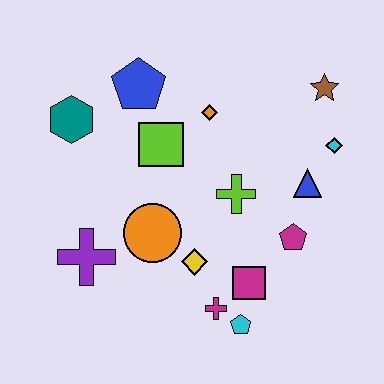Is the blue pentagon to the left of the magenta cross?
Yes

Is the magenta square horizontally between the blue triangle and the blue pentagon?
Yes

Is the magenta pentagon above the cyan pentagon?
Yes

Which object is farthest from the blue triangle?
The teal hexagon is farthest from the blue triangle.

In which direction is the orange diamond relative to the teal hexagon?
The orange diamond is to the right of the teal hexagon.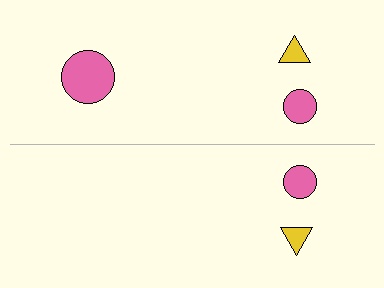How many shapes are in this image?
There are 5 shapes in this image.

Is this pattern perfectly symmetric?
No, the pattern is not perfectly symmetric. A pink circle is missing from the bottom side.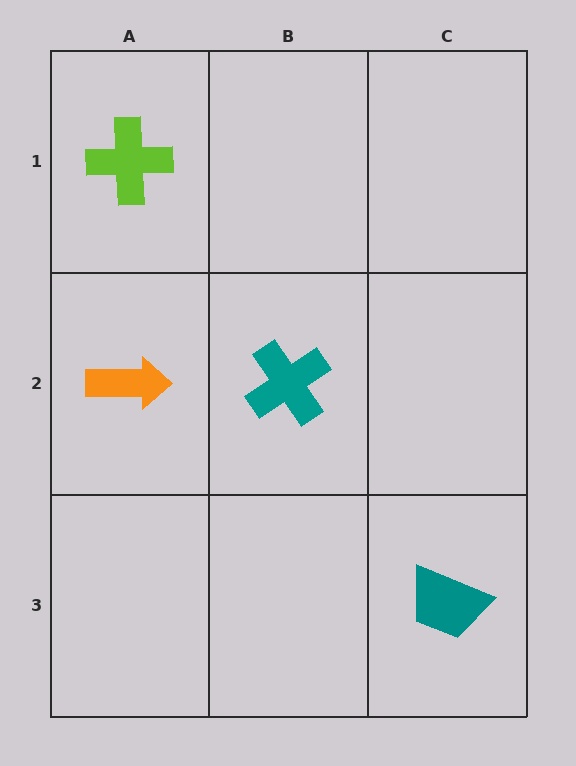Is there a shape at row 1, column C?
No, that cell is empty.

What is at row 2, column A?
An orange arrow.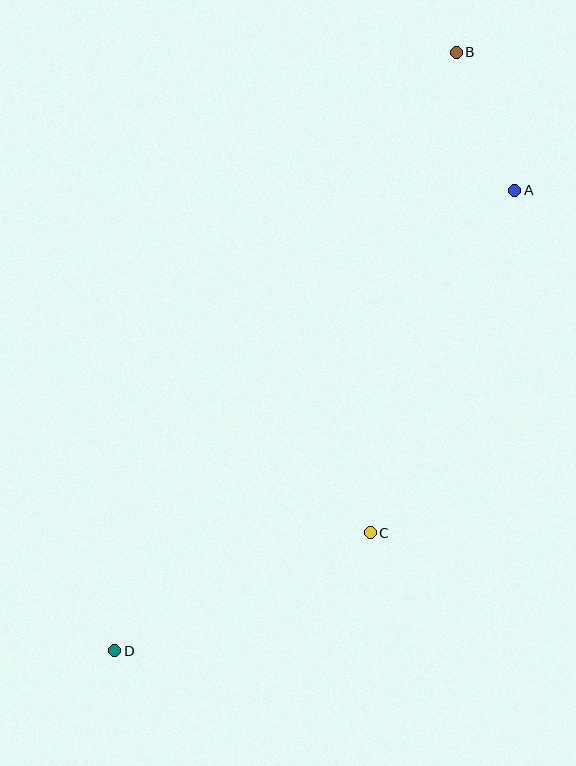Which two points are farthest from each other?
Points B and D are farthest from each other.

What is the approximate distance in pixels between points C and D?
The distance between C and D is approximately 282 pixels.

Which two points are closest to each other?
Points A and B are closest to each other.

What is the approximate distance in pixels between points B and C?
The distance between B and C is approximately 488 pixels.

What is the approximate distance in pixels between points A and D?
The distance between A and D is approximately 610 pixels.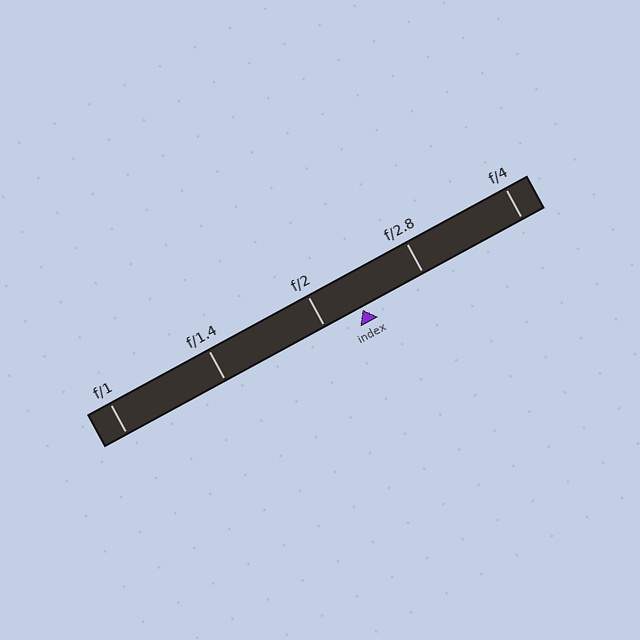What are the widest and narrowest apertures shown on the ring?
The widest aperture shown is f/1 and the narrowest is f/4.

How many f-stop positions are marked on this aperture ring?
There are 5 f-stop positions marked.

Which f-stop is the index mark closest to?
The index mark is closest to f/2.